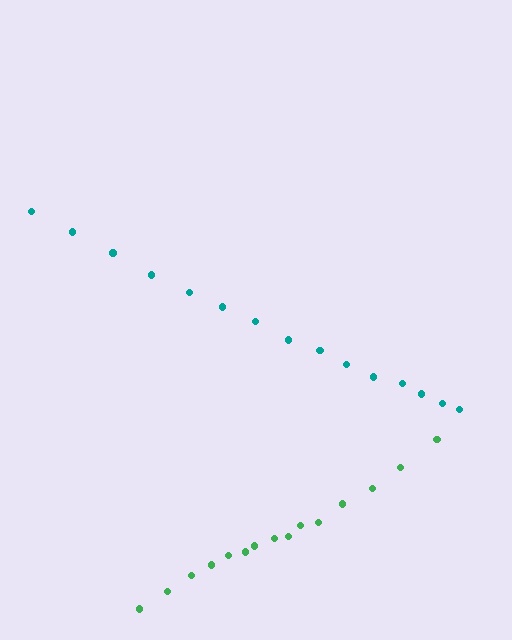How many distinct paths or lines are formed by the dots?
There are 2 distinct paths.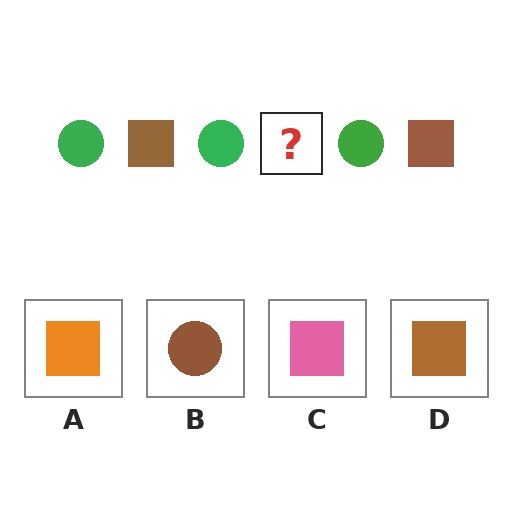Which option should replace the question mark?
Option D.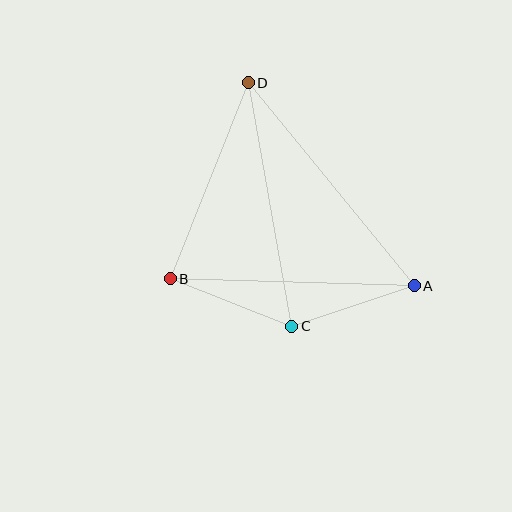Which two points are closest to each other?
Points A and C are closest to each other.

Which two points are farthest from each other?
Points A and D are farthest from each other.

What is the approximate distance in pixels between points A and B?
The distance between A and B is approximately 244 pixels.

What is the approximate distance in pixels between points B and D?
The distance between B and D is approximately 211 pixels.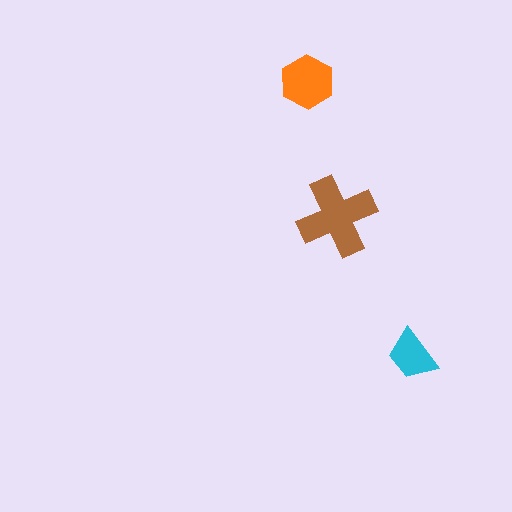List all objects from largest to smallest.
The brown cross, the orange hexagon, the cyan trapezoid.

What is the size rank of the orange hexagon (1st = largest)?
2nd.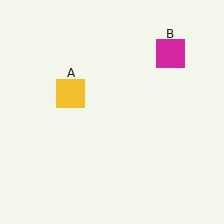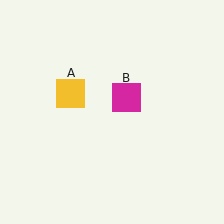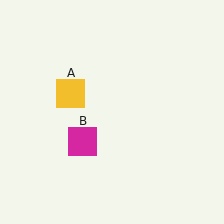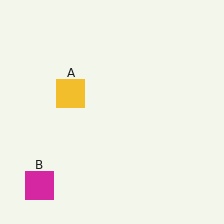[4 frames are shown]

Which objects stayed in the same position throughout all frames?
Yellow square (object A) remained stationary.